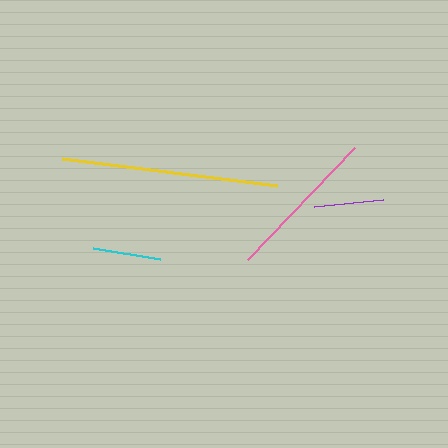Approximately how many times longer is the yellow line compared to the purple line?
The yellow line is approximately 3.1 times the length of the purple line.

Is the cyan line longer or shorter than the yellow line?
The yellow line is longer than the cyan line.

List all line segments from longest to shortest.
From longest to shortest: yellow, pink, purple, cyan.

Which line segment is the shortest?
The cyan line is the shortest at approximately 68 pixels.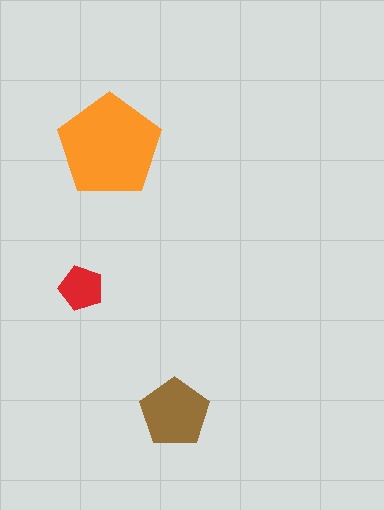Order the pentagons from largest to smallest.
the orange one, the brown one, the red one.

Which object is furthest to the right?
The brown pentagon is rightmost.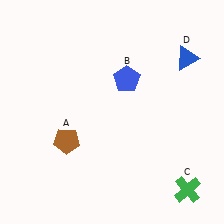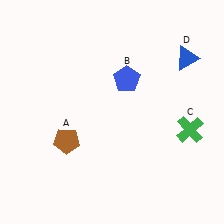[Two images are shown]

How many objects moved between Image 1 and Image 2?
1 object moved between the two images.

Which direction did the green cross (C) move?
The green cross (C) moved up.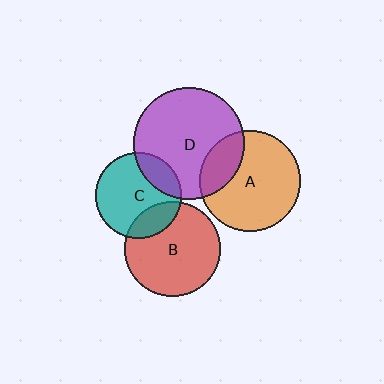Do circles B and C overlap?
Yes.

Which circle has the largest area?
Circle D (purple).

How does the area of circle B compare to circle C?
Approximately 1.2 times.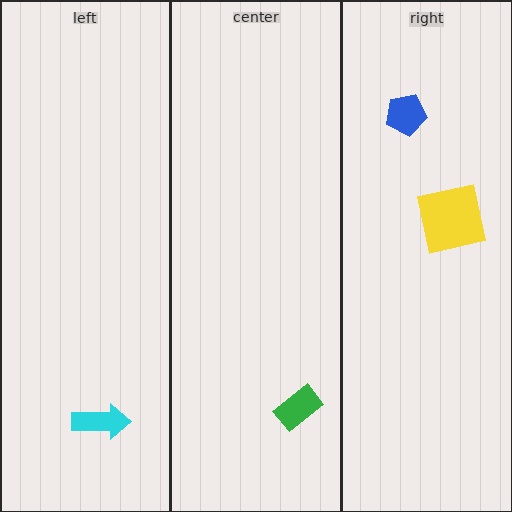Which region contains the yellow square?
The right region.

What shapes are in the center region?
The green rectangle.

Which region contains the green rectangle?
The center region.